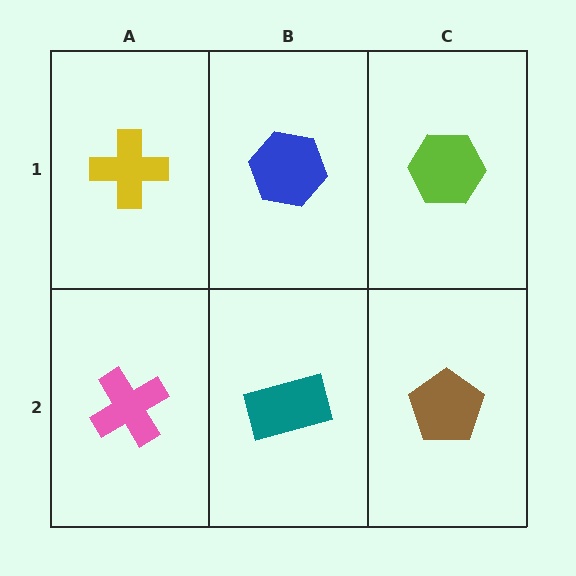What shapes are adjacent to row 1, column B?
A teal rectangle (row 2, column B), a yellow cross (row 1, column A), a lime hexagon (row 1, column C).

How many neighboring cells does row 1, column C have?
2.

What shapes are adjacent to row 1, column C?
A brown pentagon (row 2, column C), a blue hexagon (row 1, column B).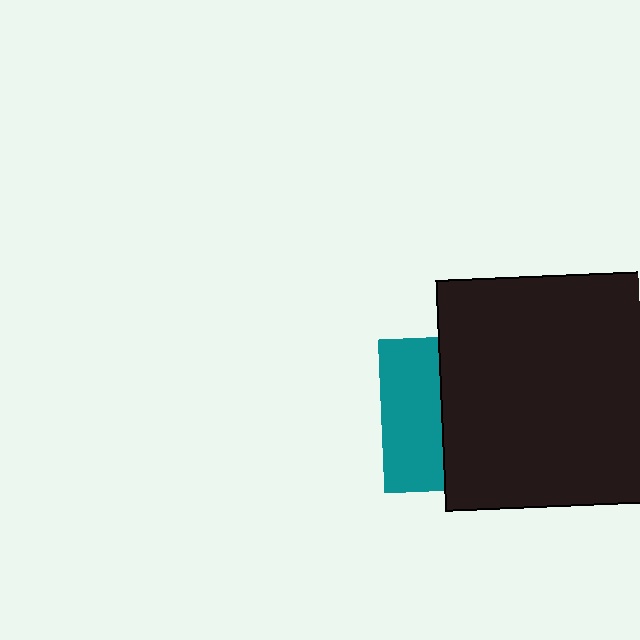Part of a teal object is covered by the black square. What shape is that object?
It is a square.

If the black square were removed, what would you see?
You would see the complete teal square.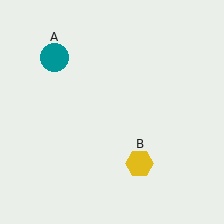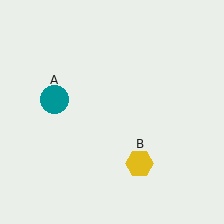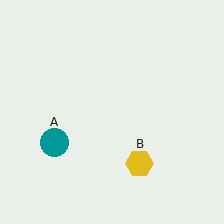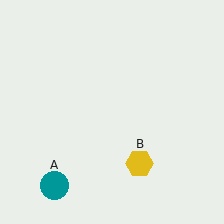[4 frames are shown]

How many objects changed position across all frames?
1 object changed position: teal circle (object A).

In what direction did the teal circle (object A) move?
The teal circle (object A) moved down.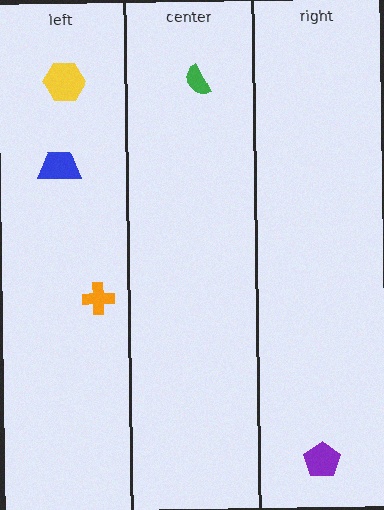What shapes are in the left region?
The yellow hexagon, the blue trapezoid, the orange cross.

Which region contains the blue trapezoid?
The left region.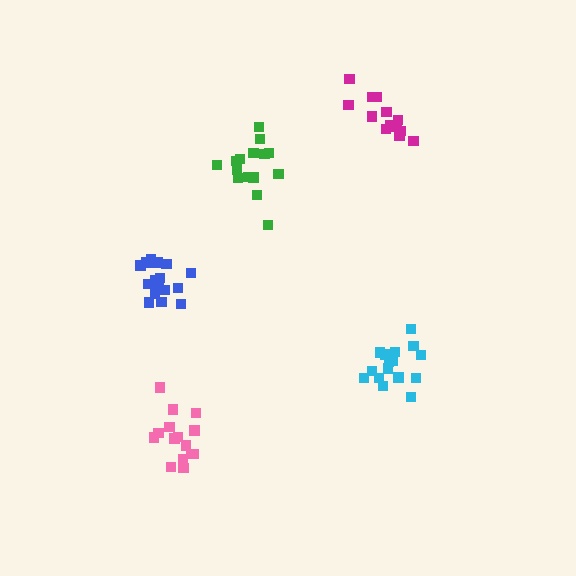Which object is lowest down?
The pink cluster is bottommost.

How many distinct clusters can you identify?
There are 5 distinct clusters.